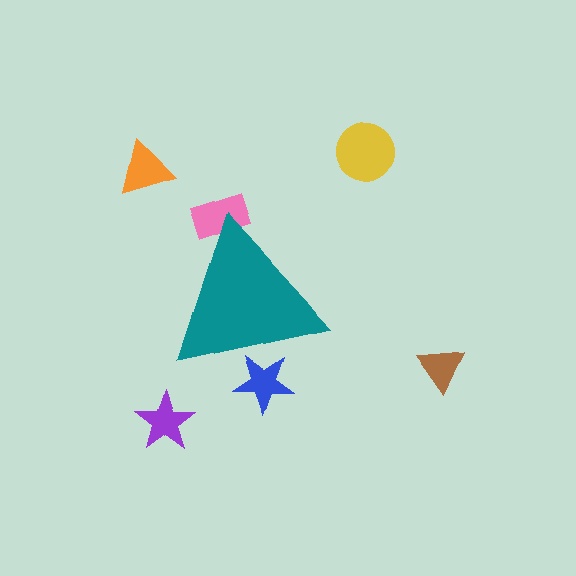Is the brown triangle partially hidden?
No, the brown triangle is fully visible.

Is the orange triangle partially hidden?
No, the orange triangle is fully visible.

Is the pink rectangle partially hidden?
Yes, the pink rectangle is partially hidden behind the teal triangle.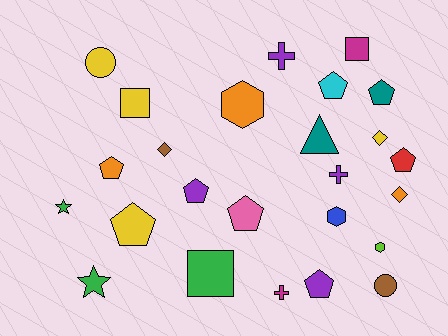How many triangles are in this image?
There is 1 triangle.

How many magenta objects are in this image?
There are 2 magenta objects.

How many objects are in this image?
There are 25 objects.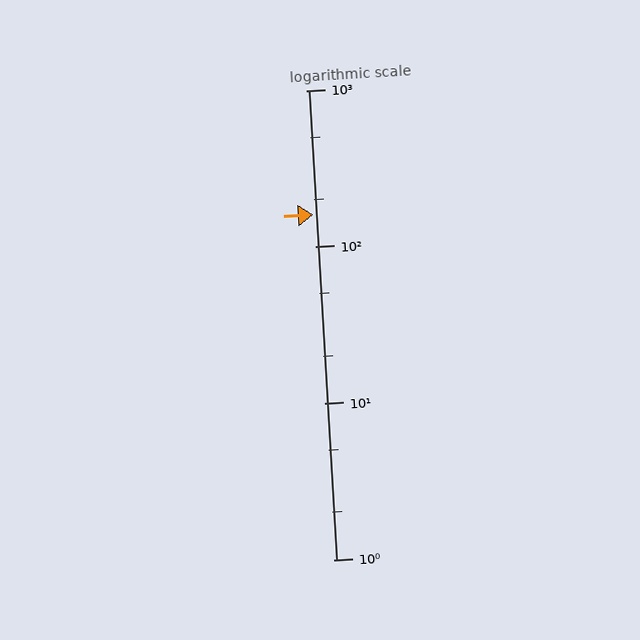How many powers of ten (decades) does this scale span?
The scale spans 3 decades, from 1 to 1000.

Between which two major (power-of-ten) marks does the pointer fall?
The pointer is between 100 and 1000.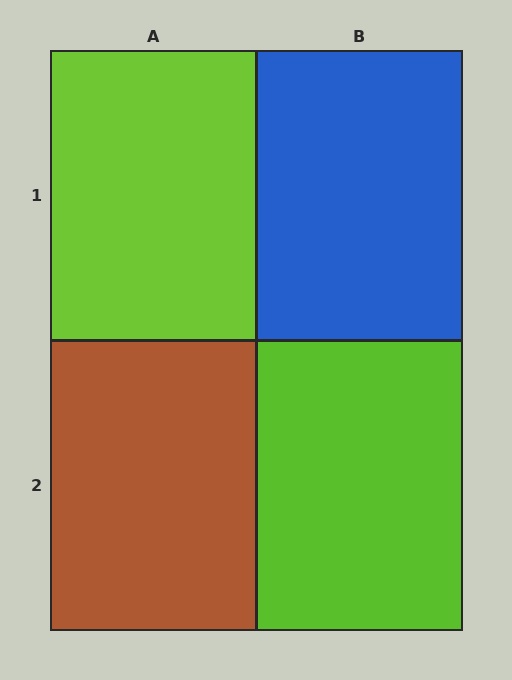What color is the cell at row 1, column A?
Lime.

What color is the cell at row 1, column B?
Blue.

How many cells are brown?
1 cell is brown.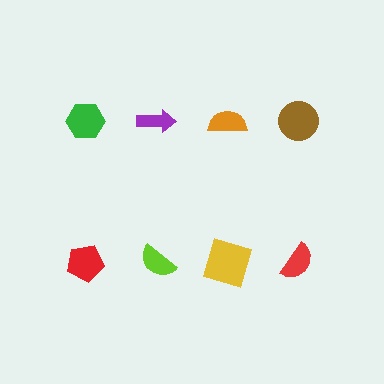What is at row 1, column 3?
An orange semicircle.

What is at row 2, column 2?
A lime semicircle.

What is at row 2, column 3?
A yellow square.